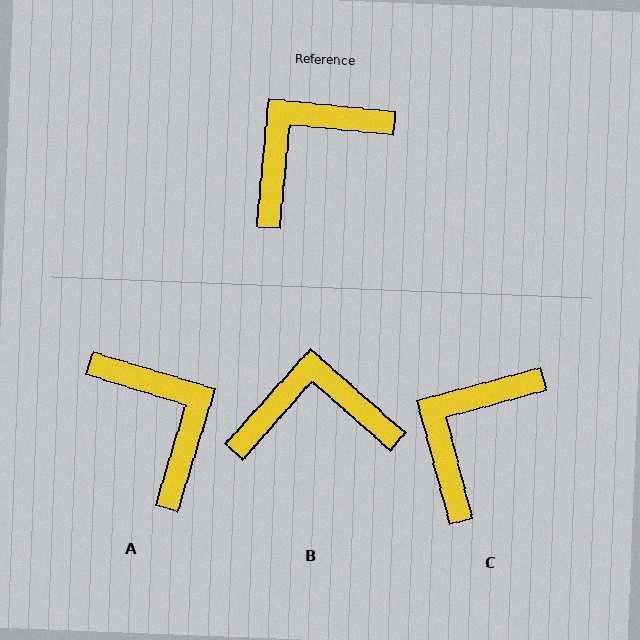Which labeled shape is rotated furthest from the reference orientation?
A, about 101 degrees away.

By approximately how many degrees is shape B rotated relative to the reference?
Approximately 36 degrees clockwise.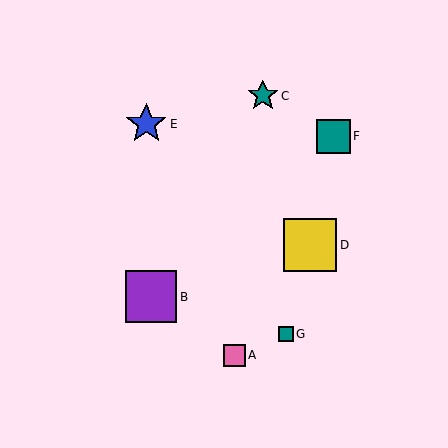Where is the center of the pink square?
The center of the pink square is at (234, 355).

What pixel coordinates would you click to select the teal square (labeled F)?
Click at (333, 136) to select the teal square F.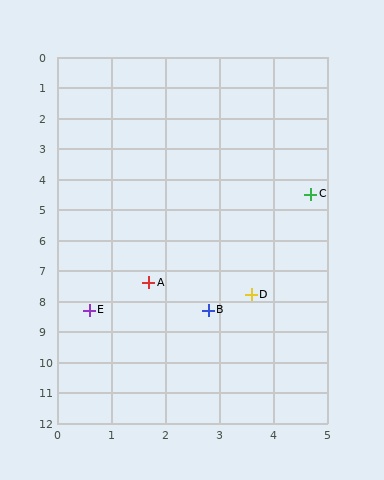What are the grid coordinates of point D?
Point D is at approximately (3.6, 7.8).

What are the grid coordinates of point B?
Point B is at approximately (2.8, 8.3).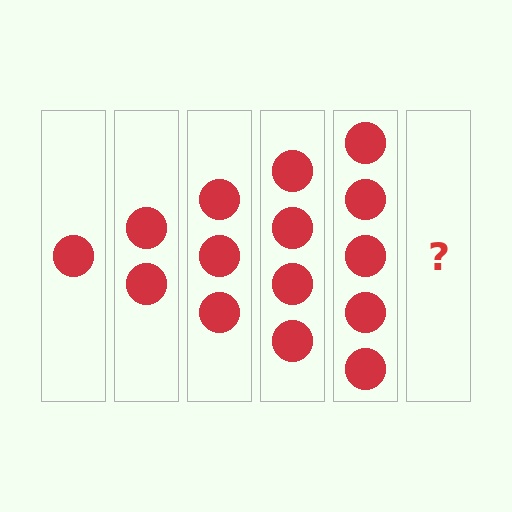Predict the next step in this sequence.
The next step is 6 circles.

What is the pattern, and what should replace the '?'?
The pattern is that each step adds one more circle. The '?' should be 6 circles.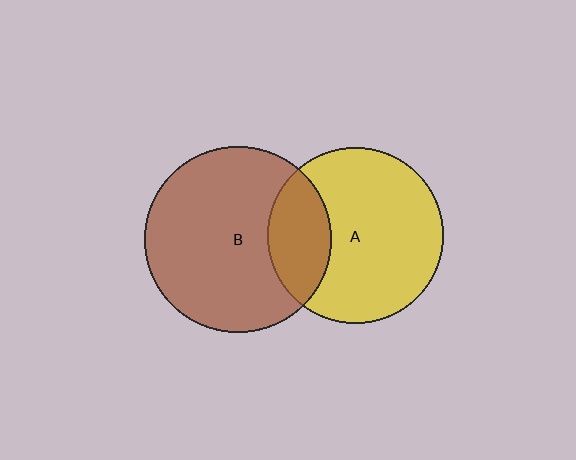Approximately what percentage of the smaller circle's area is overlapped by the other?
Approximately 25%.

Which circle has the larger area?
Circle B (brown).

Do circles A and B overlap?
Yes.